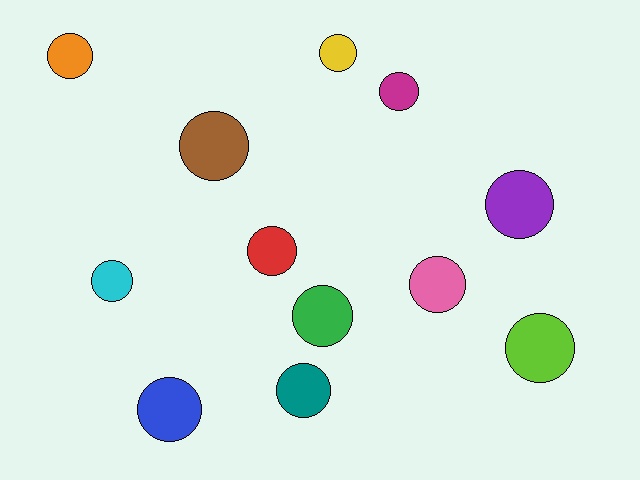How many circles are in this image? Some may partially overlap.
There are 12 circles.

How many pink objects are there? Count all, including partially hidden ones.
There is 1 pink object.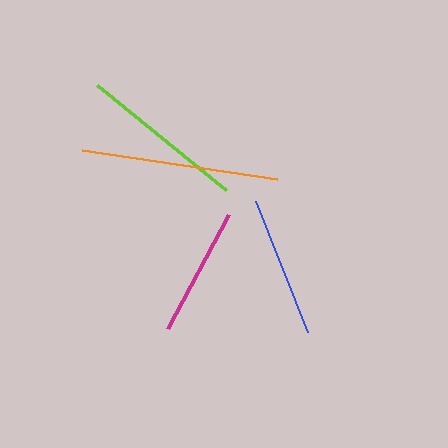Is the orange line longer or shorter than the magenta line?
The orange line is longer than the magenta line.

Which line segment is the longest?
The orange line is the longest at approximately 197 pixels.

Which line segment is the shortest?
The magenta line is the shortest at approximately 130 pixels.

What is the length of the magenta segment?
The magenta segment is approximately 130 pixels long.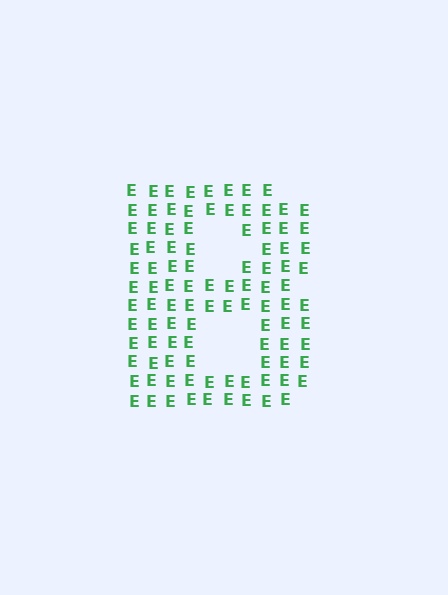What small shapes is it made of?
It is made of small letter E's.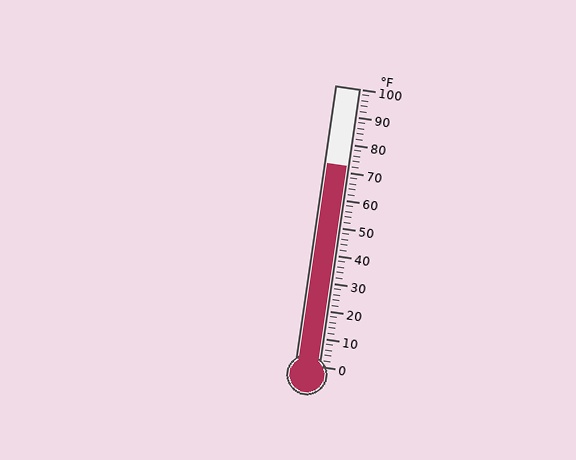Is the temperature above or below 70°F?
The temperature is above 70°F.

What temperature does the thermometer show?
The thermometer shows approximately 72°F.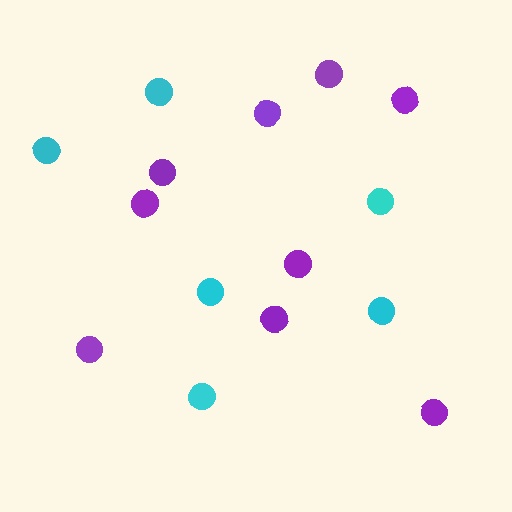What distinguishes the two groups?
There are 2 groups: one group of cyan circles (6) and one group of purple circles (9).